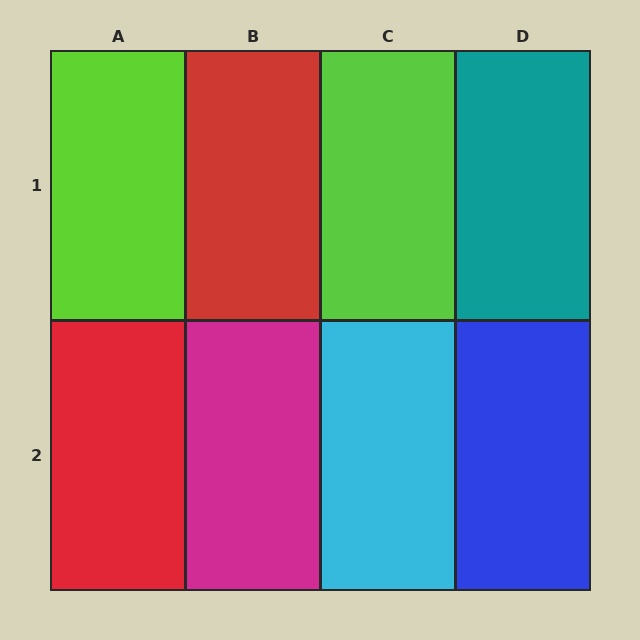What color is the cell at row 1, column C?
Lime.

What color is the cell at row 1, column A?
Lime.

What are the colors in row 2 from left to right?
Red, magenta, cyan, blue.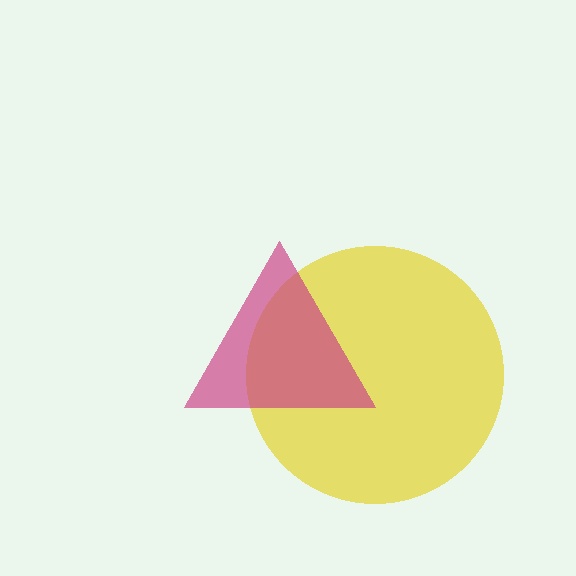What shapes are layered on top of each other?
The layered shapes are: a yellow circle, a magenta triangle.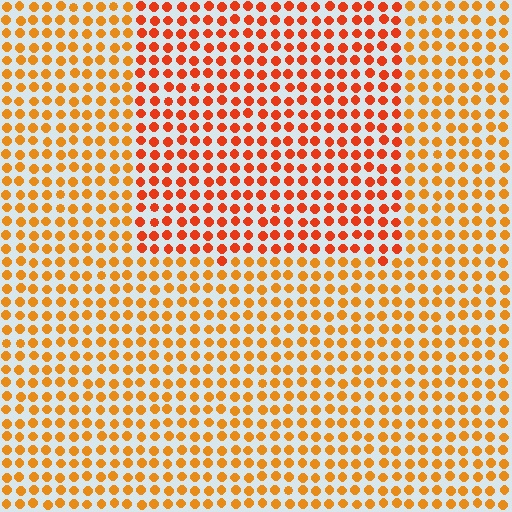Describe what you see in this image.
The image is filled with small orange elements in a uniform arrangement. A rectangle-shaped region is visible where the elements are tinted to a slightly different hue, forming a subtle color boundary.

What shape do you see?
I see a rectangle.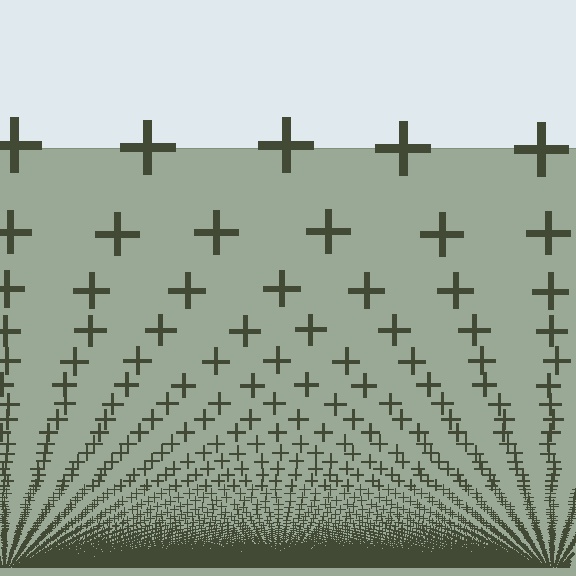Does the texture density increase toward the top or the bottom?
Density increases toward the bottom.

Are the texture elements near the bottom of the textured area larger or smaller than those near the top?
Smaller. The gradient is inverted — elements near the bottom are smaller and denser.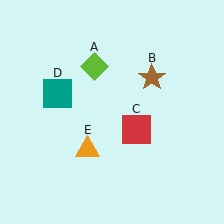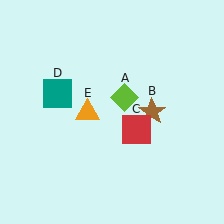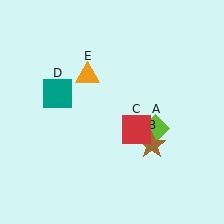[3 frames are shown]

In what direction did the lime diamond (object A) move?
The lime diamond (object A) moved down and to the right.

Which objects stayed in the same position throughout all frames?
Red square (object C) and teal square (object D) remained stationary.